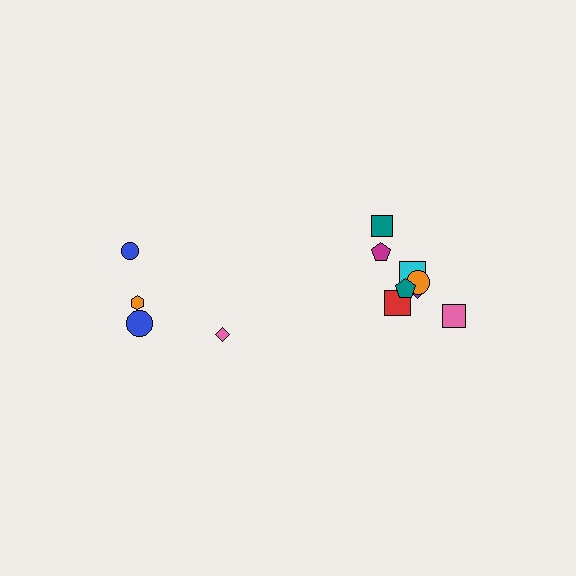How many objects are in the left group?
There are 4 objects.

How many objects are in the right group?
There are 8 objects.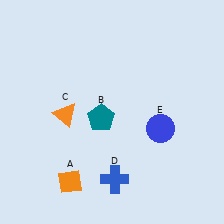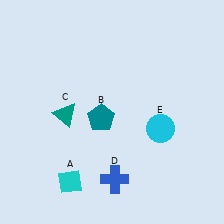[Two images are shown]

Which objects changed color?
A changed from orange to cyan. C changed from orange to teal. E changed from blue to cyan.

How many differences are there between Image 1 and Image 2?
There are 3 differences between the two images.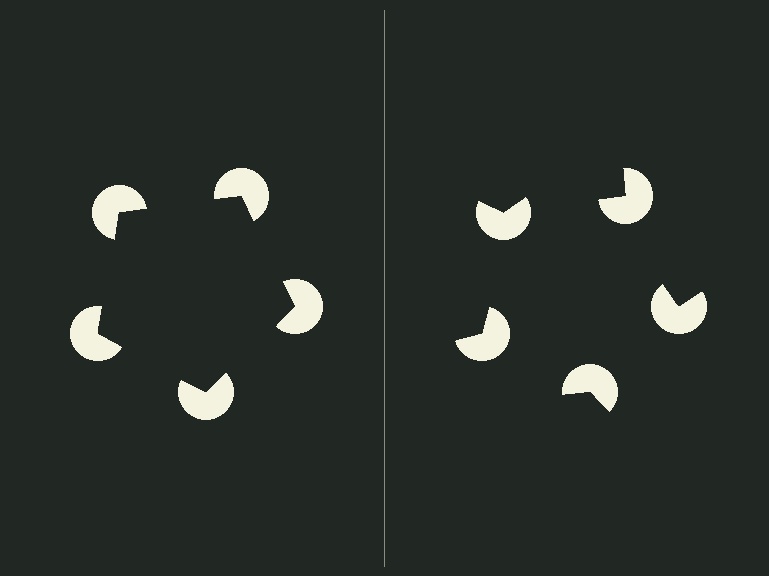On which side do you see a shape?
An illusory pentagon appears on the left side. On the right side the wedge cuts are rotated, so no coherent shape forms.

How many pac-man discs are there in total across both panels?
10 — 5 on each side.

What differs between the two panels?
The pac-man discs are positioned identically on both sides; only the wedge orientations differ. On the left they align to a pentagon; on the right they are misaligned.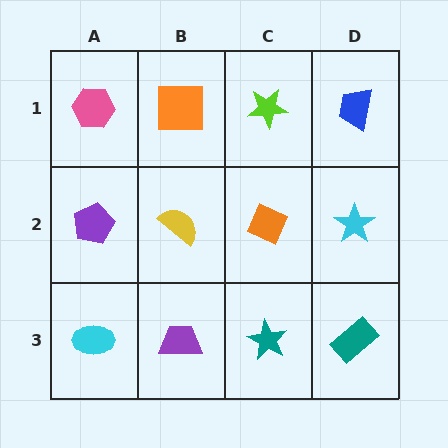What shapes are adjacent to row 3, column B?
A yellow semicircle (row 2, column B), a cyan ellipse (row 3, column A), a teal star (row 3, column C).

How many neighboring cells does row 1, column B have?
3.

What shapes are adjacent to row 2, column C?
A lime star (row 1, column C), a teal star (row 3, column C), a yellow semicircle (row 2, column B), a cyan star (row 2, column D).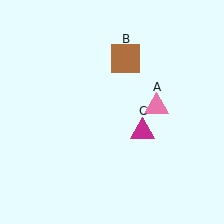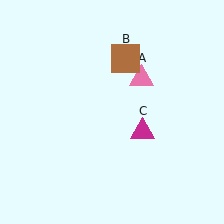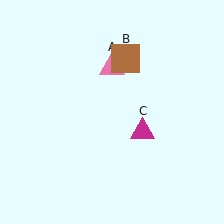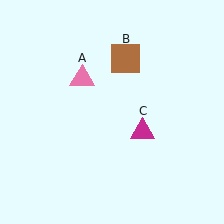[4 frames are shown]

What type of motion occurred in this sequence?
The pink triangle (object A) rotated counterclockwise around the center of the scene.